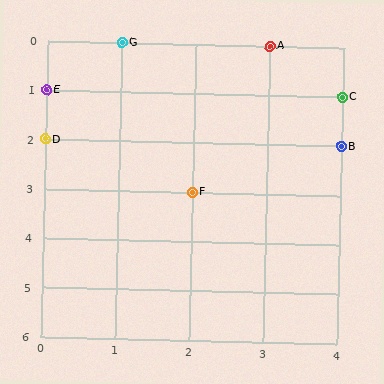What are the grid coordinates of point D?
Point D is at grid coordinates (0, 2).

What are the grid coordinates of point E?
Point E is at grid coordinates (0, 1).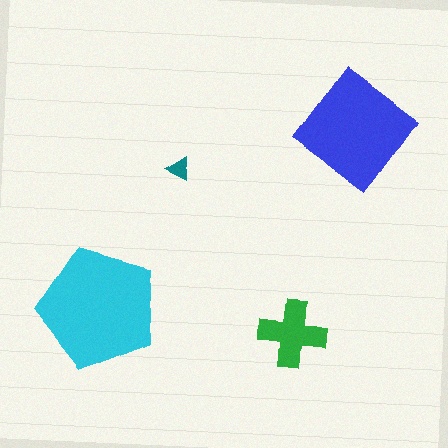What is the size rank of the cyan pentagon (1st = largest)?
1st.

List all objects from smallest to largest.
The teal triangle, the green cross, the blue diamond, the cyan pentagon.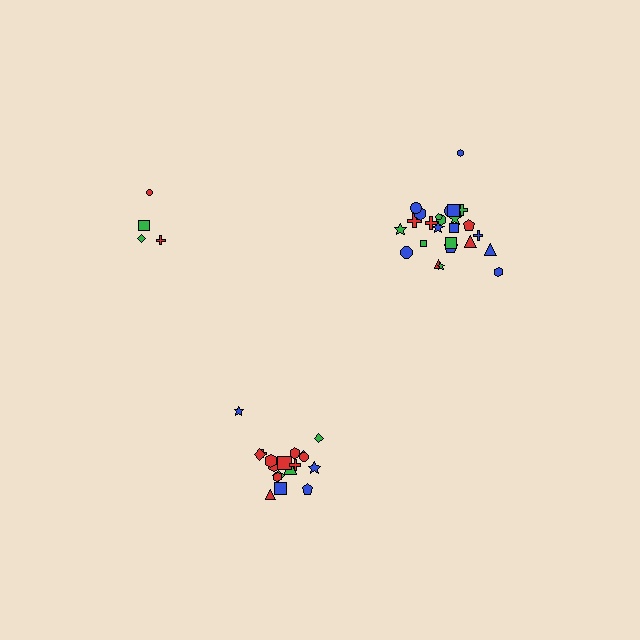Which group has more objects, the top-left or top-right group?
The top-right group.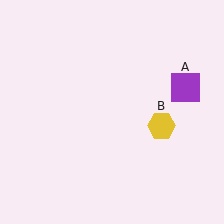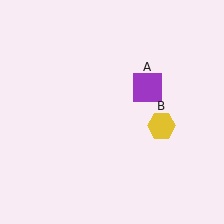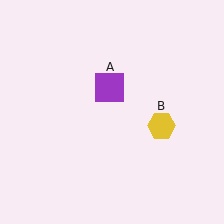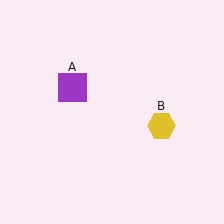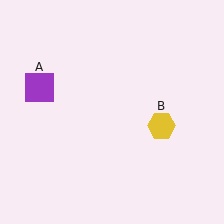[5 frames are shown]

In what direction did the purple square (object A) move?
The purple square (object A) moved left.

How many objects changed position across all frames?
1 object changed position: purple square (object A).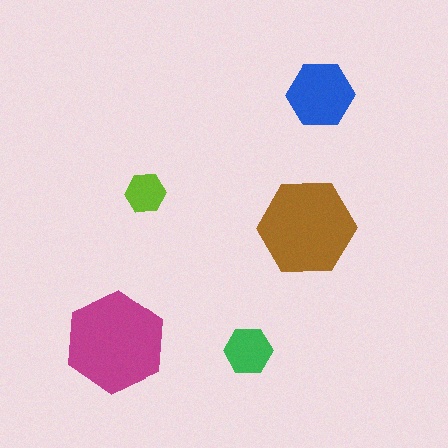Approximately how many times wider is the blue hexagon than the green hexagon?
About 1.5 times wider.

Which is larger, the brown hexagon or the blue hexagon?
The brown one.